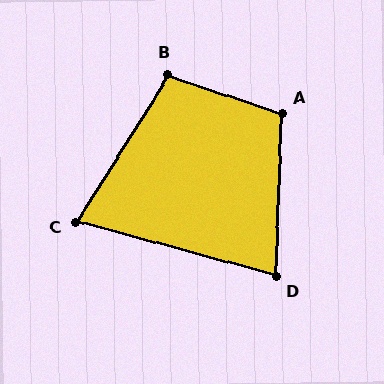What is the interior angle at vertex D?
Approximately 77 degrees (acute).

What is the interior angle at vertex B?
Approximately 103 degrees (obtuse).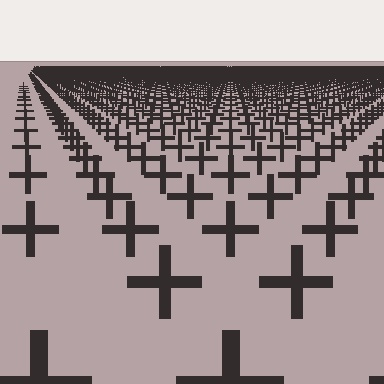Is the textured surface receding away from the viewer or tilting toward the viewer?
The surface is receding away from the viewer. Texture elements get smaller and denser toward the top.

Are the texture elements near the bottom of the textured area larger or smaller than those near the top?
Larger. Near the bottom, elements are closer to the viewer and appear at a bigger on-screen size.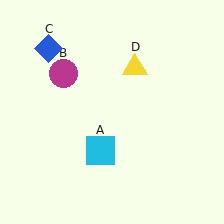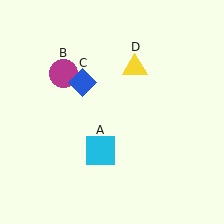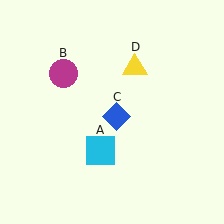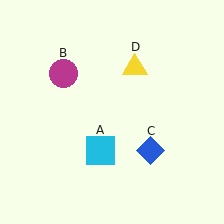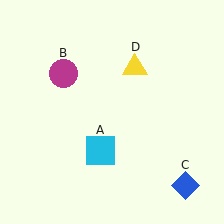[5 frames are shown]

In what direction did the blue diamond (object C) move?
The blue diamond (object C) moved down and to the right.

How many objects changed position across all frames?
1 object changed position: blue diamond (object C).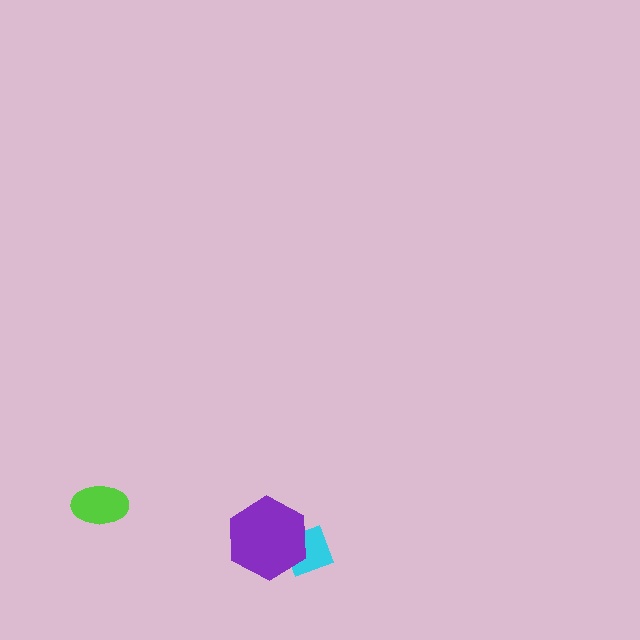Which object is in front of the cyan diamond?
The purple hexagon is in front of the cyan diamond.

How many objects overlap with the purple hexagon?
1 object overlaps with the purple hexagon.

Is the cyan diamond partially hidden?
Yes, it is partially covered by another shape.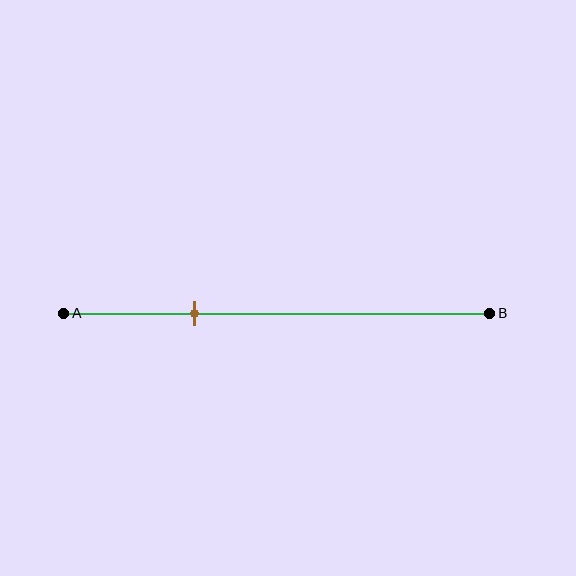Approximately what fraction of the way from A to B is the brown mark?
The brown mark is approximately 30% of the way from A to B.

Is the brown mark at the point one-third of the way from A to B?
Yes, the mark is approximately at the one-third point.